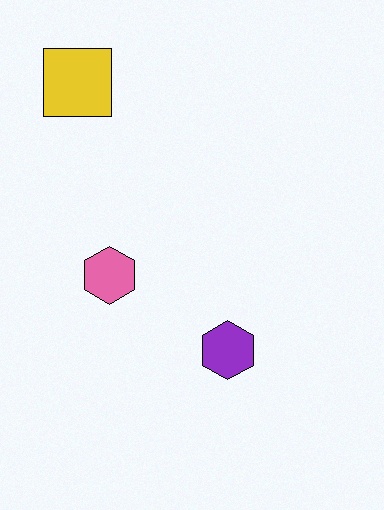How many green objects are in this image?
There are no green objects.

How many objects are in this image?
There are 3 objects.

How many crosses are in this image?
There are no crosses.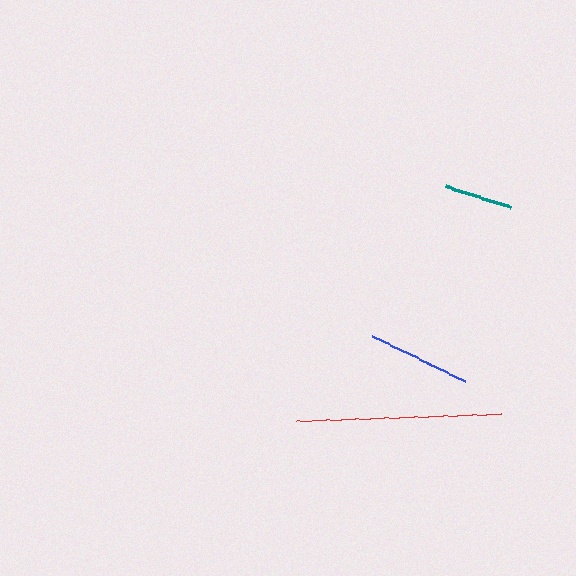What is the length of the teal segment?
The teal segment is approximately 69 pixels long.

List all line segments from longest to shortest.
From longest to shortest: red, blue, teal.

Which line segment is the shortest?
The teal line is the shortest at approximately 69 pixels.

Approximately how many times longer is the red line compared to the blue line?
The red line is approximately 2.0 times the length of the blue line.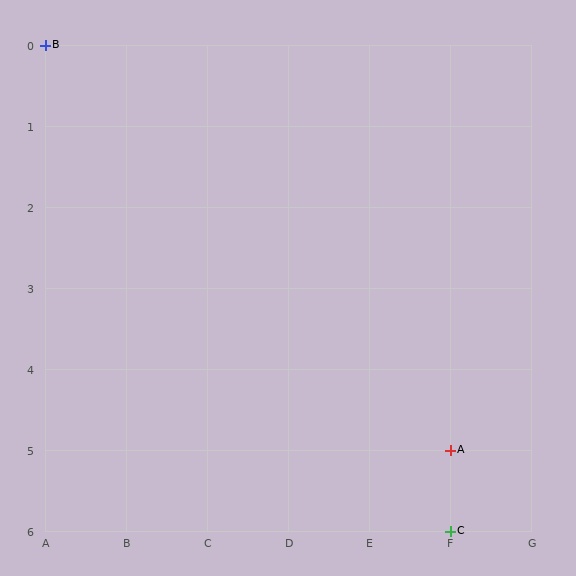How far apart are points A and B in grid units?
Points A and B are 5 columns and 5 rows apart (about 7.1 grid units diagonally).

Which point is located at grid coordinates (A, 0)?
Point B is at (A, 0).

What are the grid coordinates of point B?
Point B is at grid coordinates (A, 0).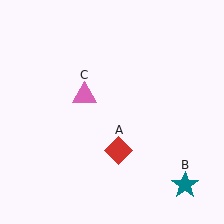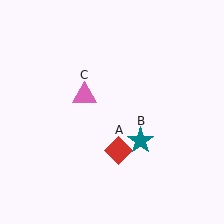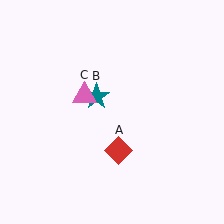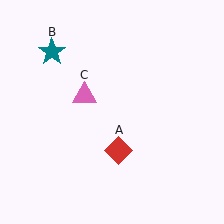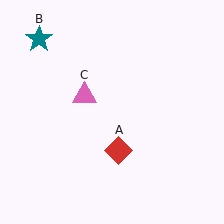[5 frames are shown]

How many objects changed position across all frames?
1 object changed position: teal star (object B).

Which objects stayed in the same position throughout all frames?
Red diamond (object A) and pink triangle (object C) remained stationary.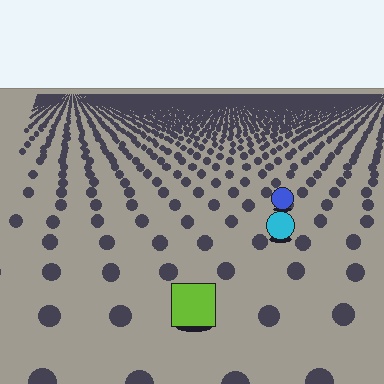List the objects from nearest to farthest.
From nearest to farthest: the lime square, the cyan circle, the blue circle.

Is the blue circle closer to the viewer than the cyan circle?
No. The cyan circle is closer — you can tell from the texture gradient: the ground texture is coarser near it.